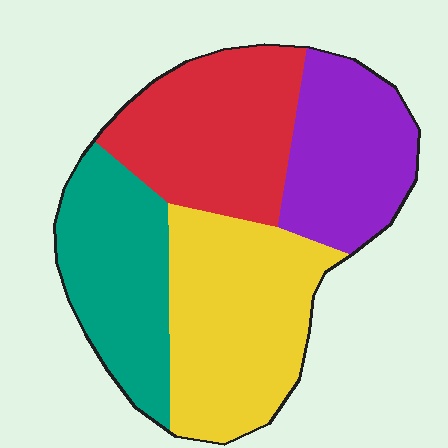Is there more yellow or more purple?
Yellow.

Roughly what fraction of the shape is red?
Red takes up about one quarter (1/4) of the shape.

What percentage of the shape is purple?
Purple covers roughly 20% of the shape.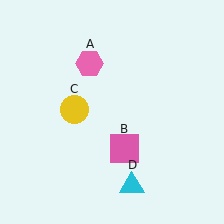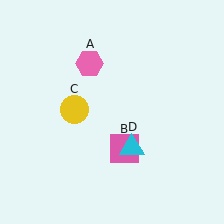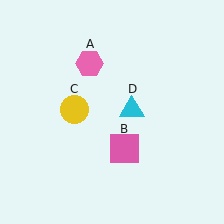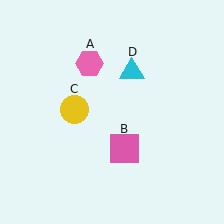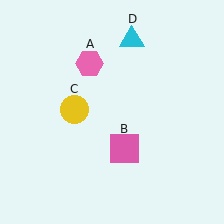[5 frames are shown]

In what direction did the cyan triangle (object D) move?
The cyan triangle (object D) moved up.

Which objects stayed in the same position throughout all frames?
Pink hexagon (object A) and pink square (object B) and yellow circle (object C) remained stationary.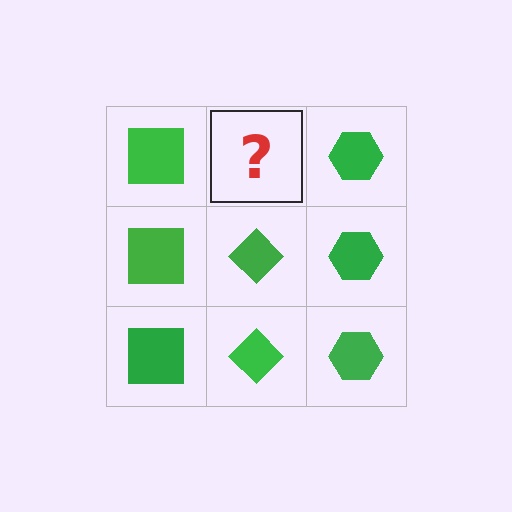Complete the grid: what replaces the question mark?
The question mark should be replaced with a green diamond.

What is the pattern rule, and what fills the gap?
The rule is that each column has a consistent shape. The gap should be filled with a green diamond.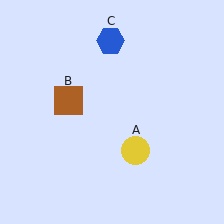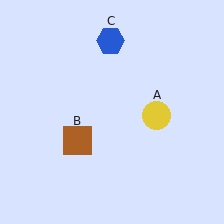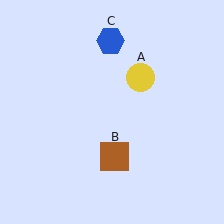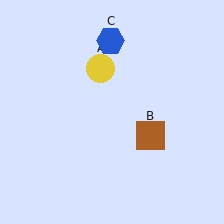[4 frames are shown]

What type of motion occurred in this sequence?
The yellow circle (object A), brown square (object B) rotated counterclockwise around the center of the scene.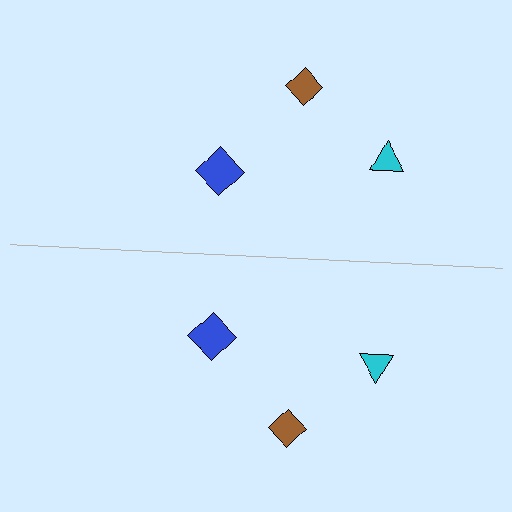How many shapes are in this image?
There are 6 shapes in this image.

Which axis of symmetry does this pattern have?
The pattern has a horizontal axis of symmetry running through the center of the image.